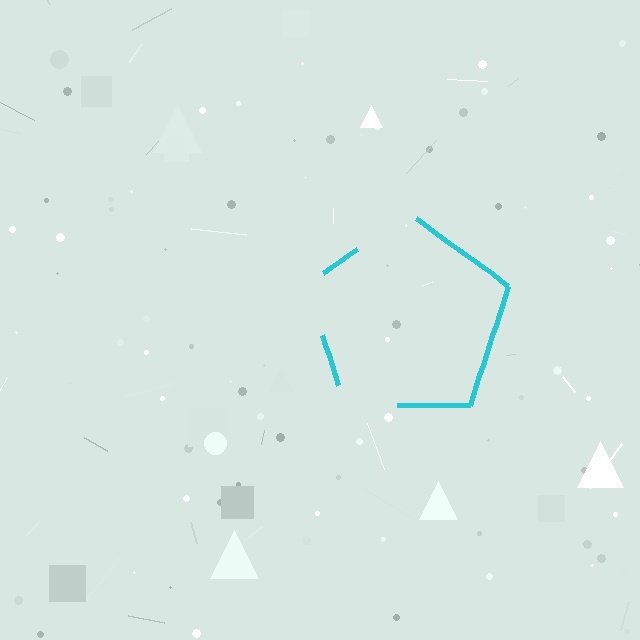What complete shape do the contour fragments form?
The contour fragments form a pentagon.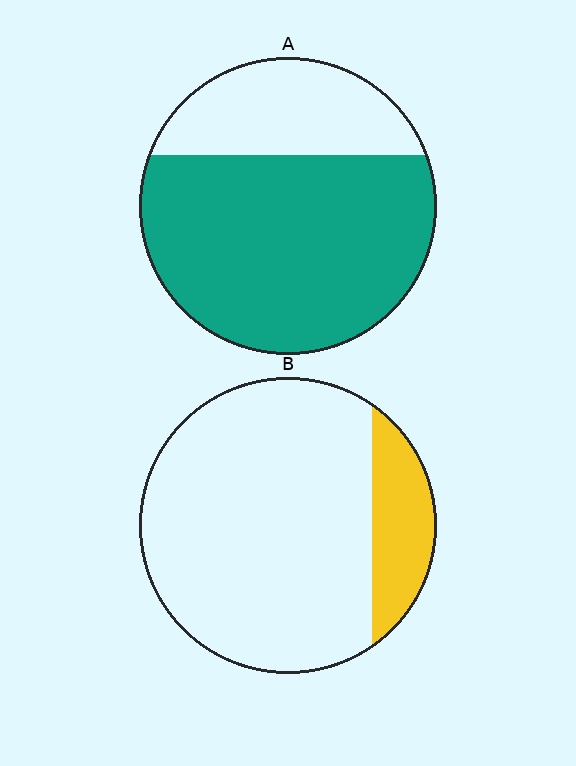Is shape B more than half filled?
No.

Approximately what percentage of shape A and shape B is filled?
A is approximately 70% and B is approximately 15%.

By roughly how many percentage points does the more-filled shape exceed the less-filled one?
By roughly 55 percentage points (A over B).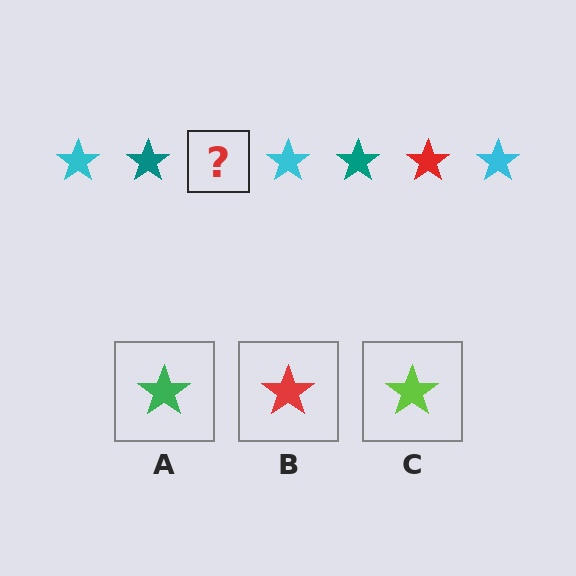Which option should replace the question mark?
Option B.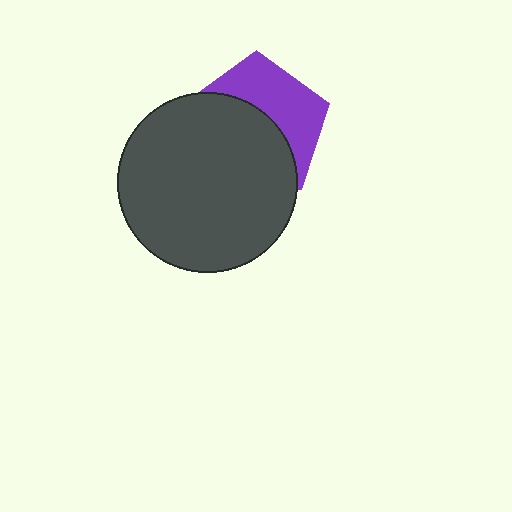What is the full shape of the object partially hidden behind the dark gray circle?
The partially hidden object is a purple pentagon.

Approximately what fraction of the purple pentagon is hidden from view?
Roughly 58% of the purple pentagon is hidden behind the dark gray circle.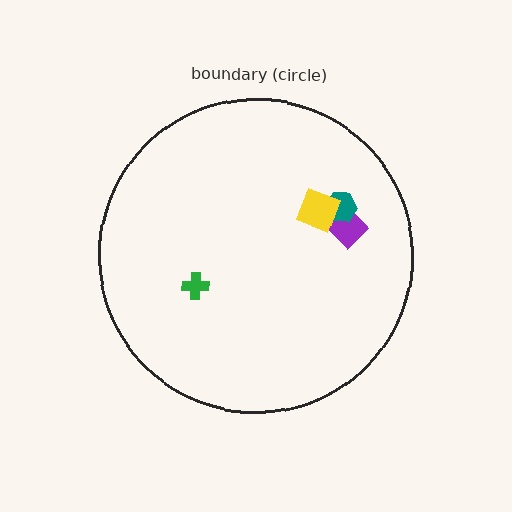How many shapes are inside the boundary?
4 inside, 0 outside.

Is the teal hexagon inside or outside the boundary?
Inside.